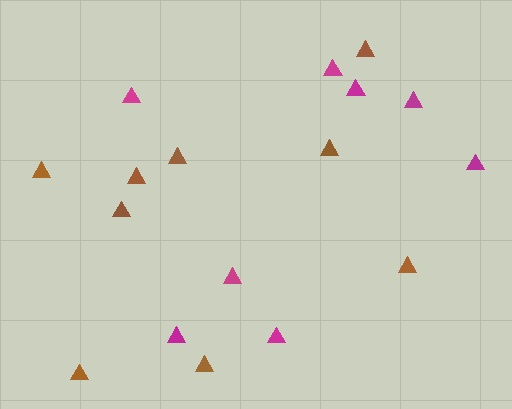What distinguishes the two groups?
There are 2 groups: one group of brown triangles (9) and one group of magenta triangles (8).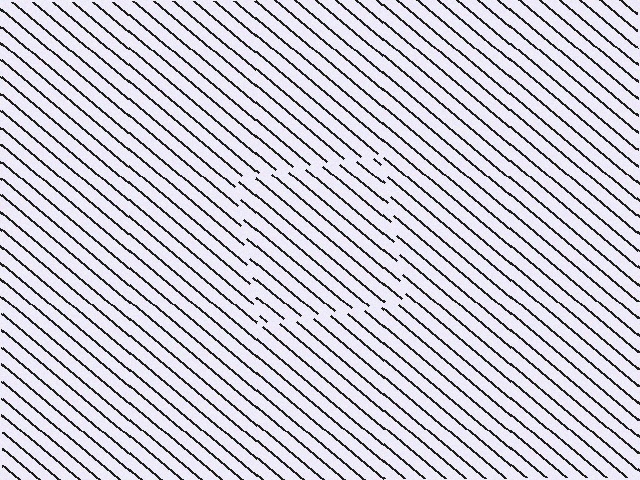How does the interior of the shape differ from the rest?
The interior of the shape contains the same grating, shifted by half a period — the contour is defined by the phase discontinuity where line-ends from the inner and outer gratings abut.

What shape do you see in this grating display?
An illusory square. The interior of the shape contains the same grating, shifted by half a period — the contour is defined by the phase discontinuity where line-ends from the inner and outer gratings abut.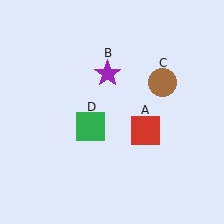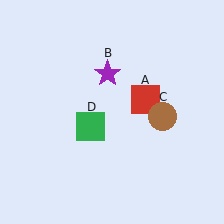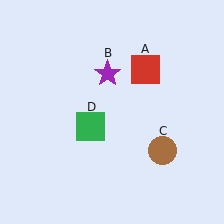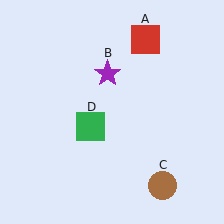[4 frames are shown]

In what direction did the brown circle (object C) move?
The brown circle (object C) moved down.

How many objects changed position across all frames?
2 objects changed position: red square (object A), brown circle (object C).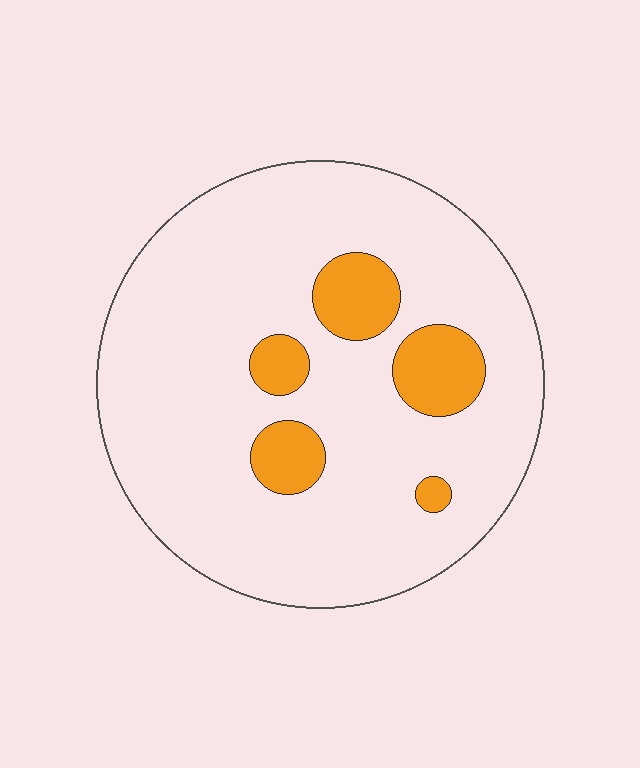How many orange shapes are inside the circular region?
5.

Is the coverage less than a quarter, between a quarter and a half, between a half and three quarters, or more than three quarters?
Less than a quarter.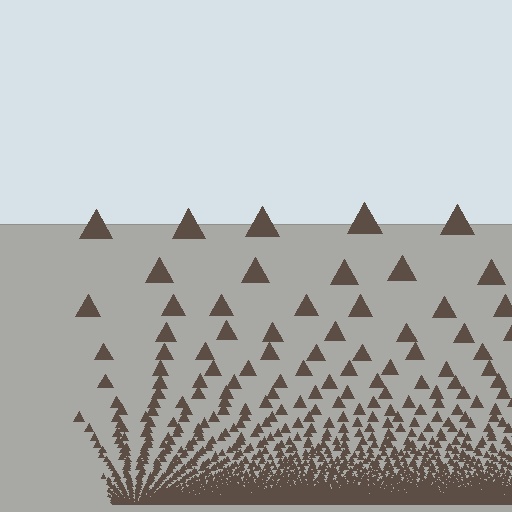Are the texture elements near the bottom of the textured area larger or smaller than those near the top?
Smaller. The gradient is inverted — elements near the bottom are smaller and denser.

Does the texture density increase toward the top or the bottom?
Density increases toward the bottom.